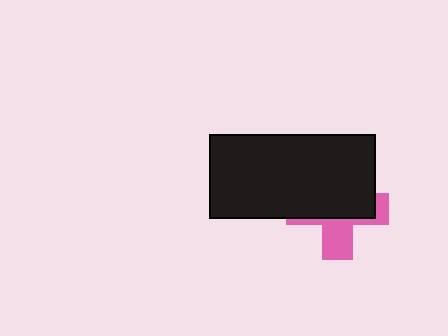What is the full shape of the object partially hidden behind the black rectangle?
The partially hidden object is a pink cross.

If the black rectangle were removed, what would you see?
You would see the complete pink cross.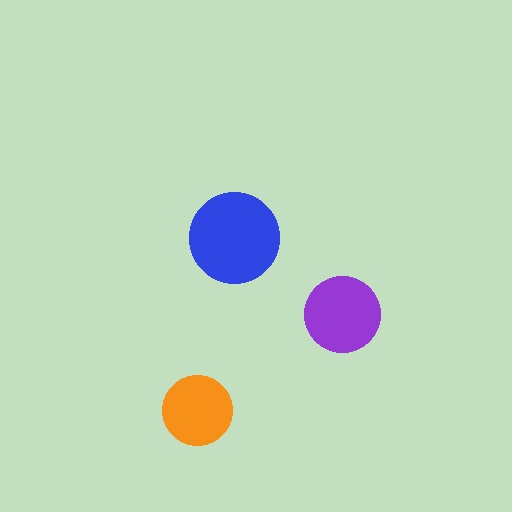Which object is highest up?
The blue circle is topmost.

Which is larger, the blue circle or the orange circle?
The blue one.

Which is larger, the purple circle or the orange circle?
The purple one.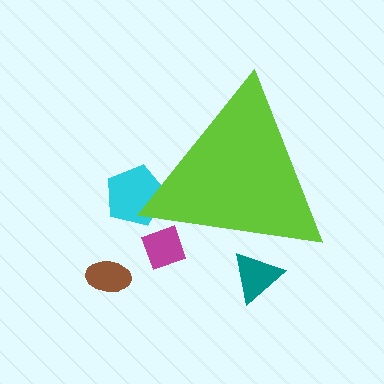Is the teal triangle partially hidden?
Yes, the teal triangle is partially hidden behind the lime triangle.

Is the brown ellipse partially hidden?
No, the brown ellipse is fully visible.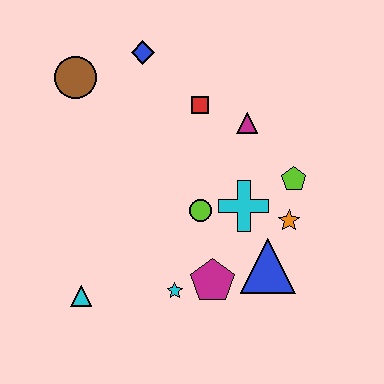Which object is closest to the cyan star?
The magenta pentagon is closest to the cyan star.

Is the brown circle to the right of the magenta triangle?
No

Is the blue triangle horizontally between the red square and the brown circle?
No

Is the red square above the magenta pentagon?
Yes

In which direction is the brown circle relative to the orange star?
The brown circle is to the left of the orange star.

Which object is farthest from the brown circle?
The blue triangle is farthest from the brown circle.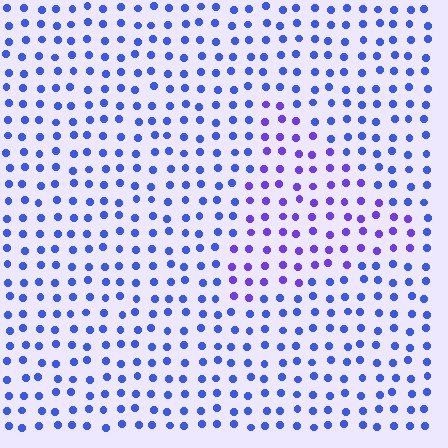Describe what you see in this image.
The image is filled with small blue elements in a uniform arrangement. A triangle-shaped region is visible where the elements are tinted to a slightly different hue, forming a subtle color boundary.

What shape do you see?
I see a triangle.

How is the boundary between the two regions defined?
The boundary is defined purely by a slight shift in hue (about 30 degrees). Spacing, size, and orientation are identical on both sides.